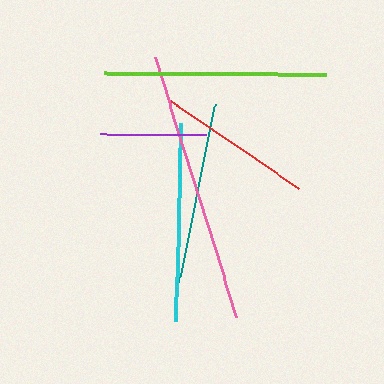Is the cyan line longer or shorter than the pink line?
The pink line is longer than the cyan line.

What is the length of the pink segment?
The pink segment is approximately 273 pixels long.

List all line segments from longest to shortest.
From longest to shortest: pink, lime, cyan, teal, red, purple.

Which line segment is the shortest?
The purple line is the shortest at approximately 106 pixels.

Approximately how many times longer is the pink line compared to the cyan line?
The pink line is approximately 1.4 times the length of the cyan line.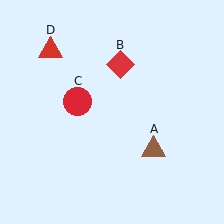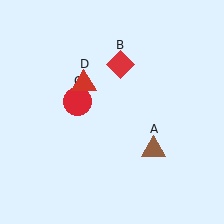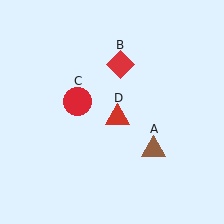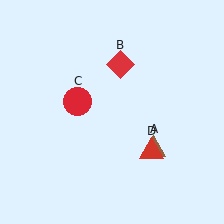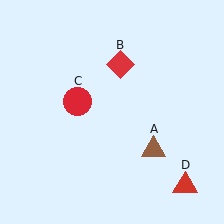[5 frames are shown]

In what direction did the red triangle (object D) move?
The red triangle (object D) moved down and to the right.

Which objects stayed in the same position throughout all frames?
Brown triangle (object A) and red diamond (object B) and red circle (object C) remained stationary.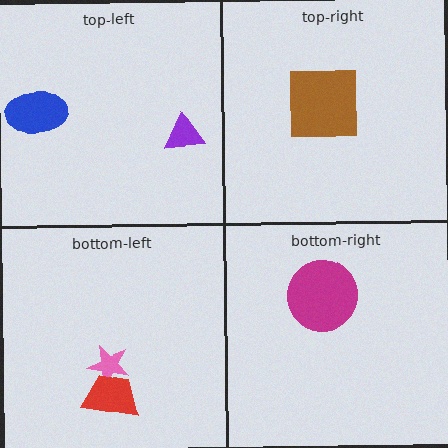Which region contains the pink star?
The bottom-left region.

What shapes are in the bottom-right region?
The magenta circle.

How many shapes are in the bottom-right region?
1.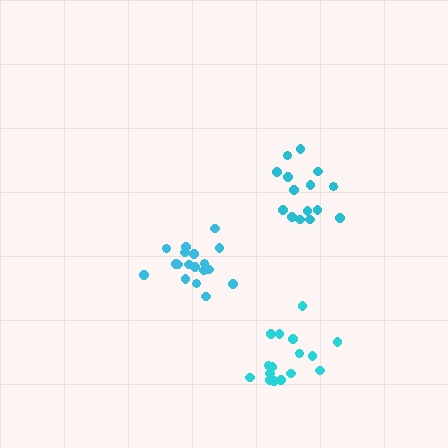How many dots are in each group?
Group 1: 18 dots, Group 2: 15 dots, Group 3: 16 dots (49 total).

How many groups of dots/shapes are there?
There are 3 groups.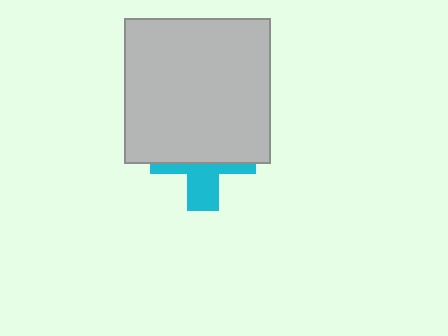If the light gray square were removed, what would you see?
You would see the complete cyan cross.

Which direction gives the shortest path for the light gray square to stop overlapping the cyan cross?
Moving up gives the shortest separation.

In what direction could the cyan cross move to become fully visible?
The cyan cross could move down. That would shift it out from behind the light gray square entirely.